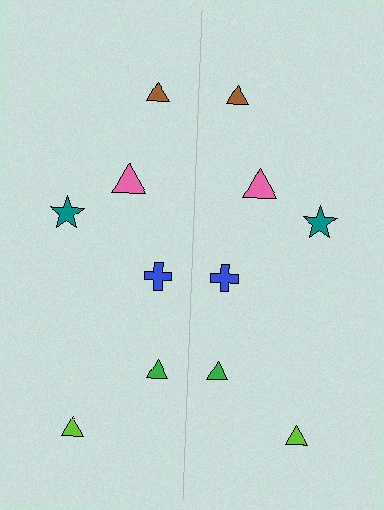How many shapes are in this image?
There are 12 shapes in this image.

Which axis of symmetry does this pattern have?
The pattern has a vertical axis of symmetry running through the center of the image.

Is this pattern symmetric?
Yes, this pattern has bilateral (reflection) symmetry.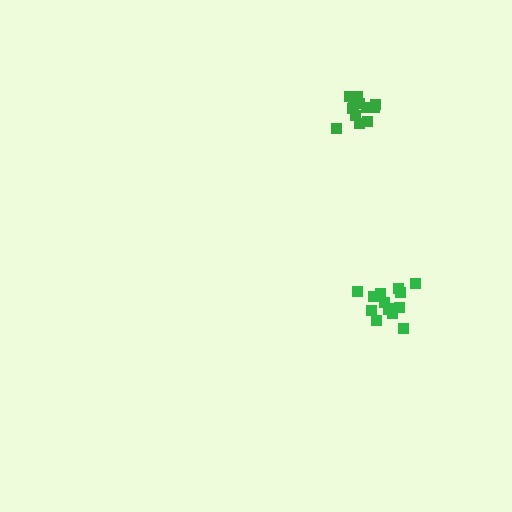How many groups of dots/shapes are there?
There are 2 groups.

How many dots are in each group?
Group 1: 12 dots, Group 2: 14 dots (26 total).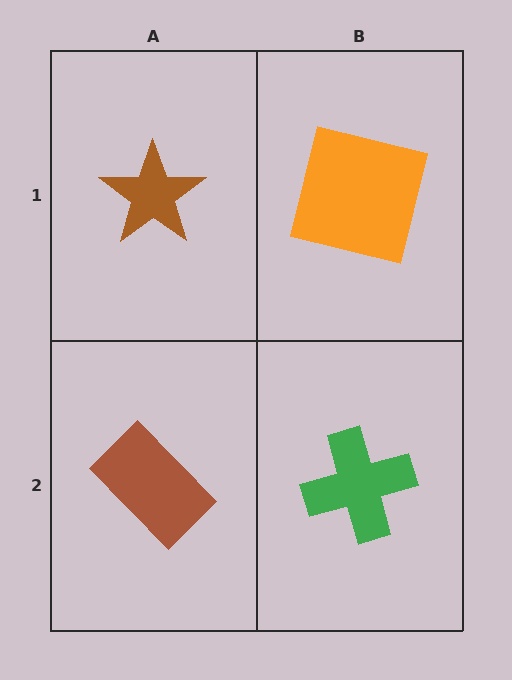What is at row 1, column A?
A brown star.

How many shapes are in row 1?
2 shapes.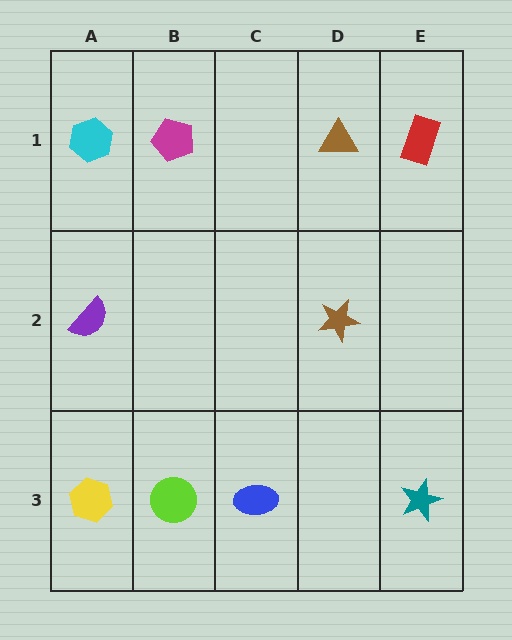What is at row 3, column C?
A blue ellipse.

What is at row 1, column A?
A cyan hexagon.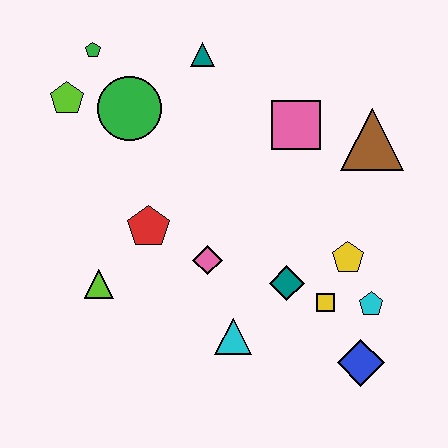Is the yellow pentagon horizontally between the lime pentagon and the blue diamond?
Yes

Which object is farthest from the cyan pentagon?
The green pentagon is farthest from the cyan pentagon.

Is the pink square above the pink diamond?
Yes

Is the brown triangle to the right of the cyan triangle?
Yes